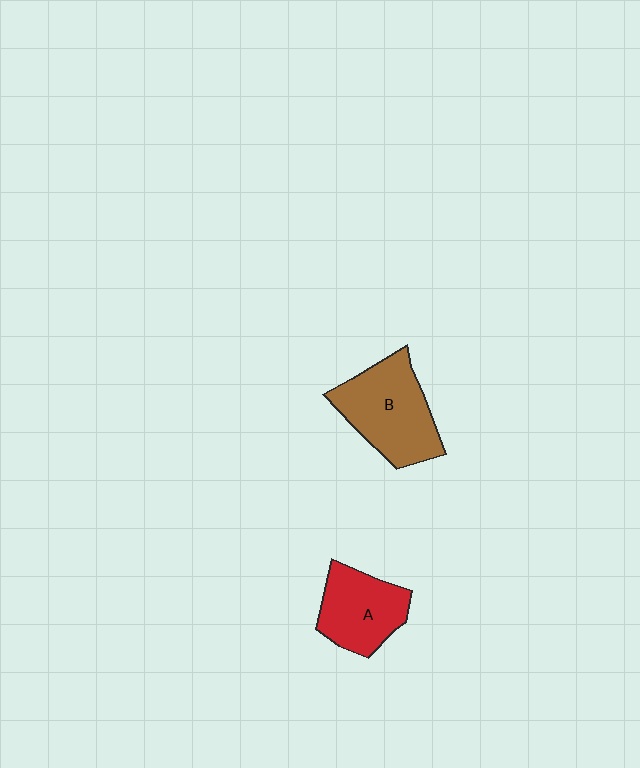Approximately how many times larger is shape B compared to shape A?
Approximately 1.3 times.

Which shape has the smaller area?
Shape A (red).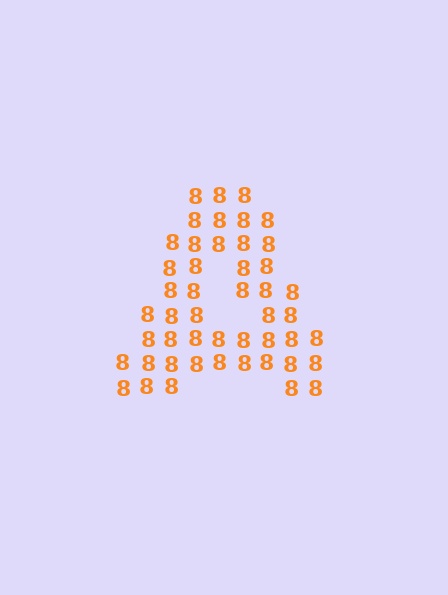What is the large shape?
The large shape is the letter A.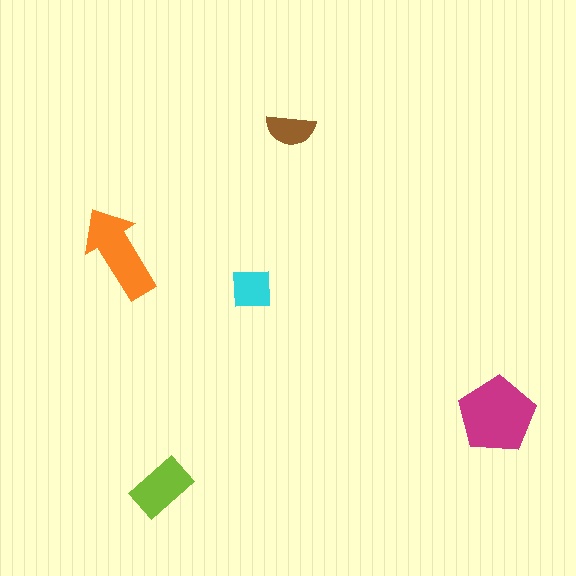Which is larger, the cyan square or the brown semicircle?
The cyan square.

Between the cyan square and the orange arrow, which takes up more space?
The orange arrow.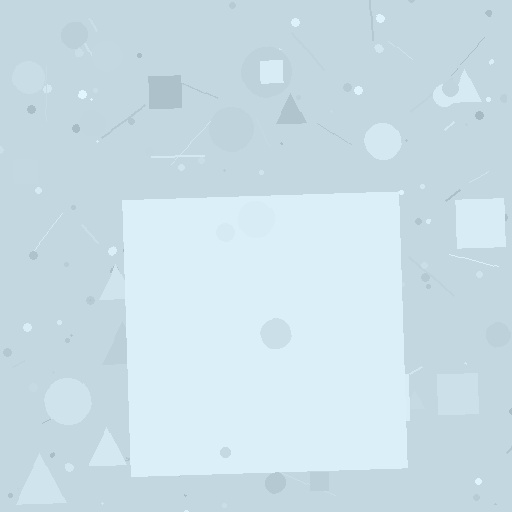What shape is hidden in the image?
A square is hidden in the image.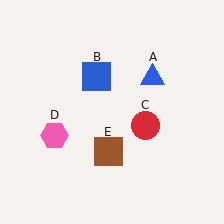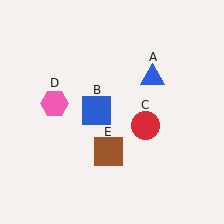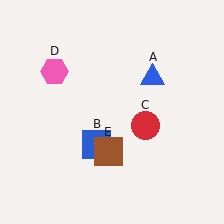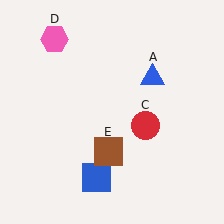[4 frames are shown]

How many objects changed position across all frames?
2 objects changed position: blue square (object B), pink hexagon (object D).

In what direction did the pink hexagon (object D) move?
The pink hexagon (object D) moved up.